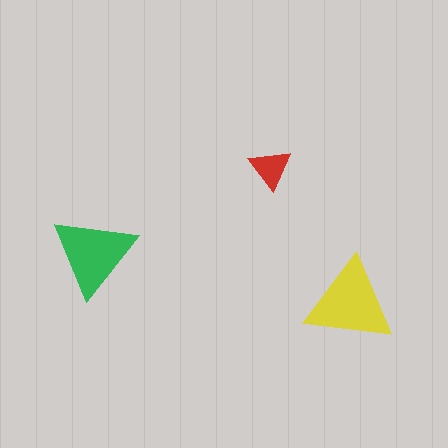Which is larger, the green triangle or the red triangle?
The green one.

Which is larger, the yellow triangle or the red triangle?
The yellow one.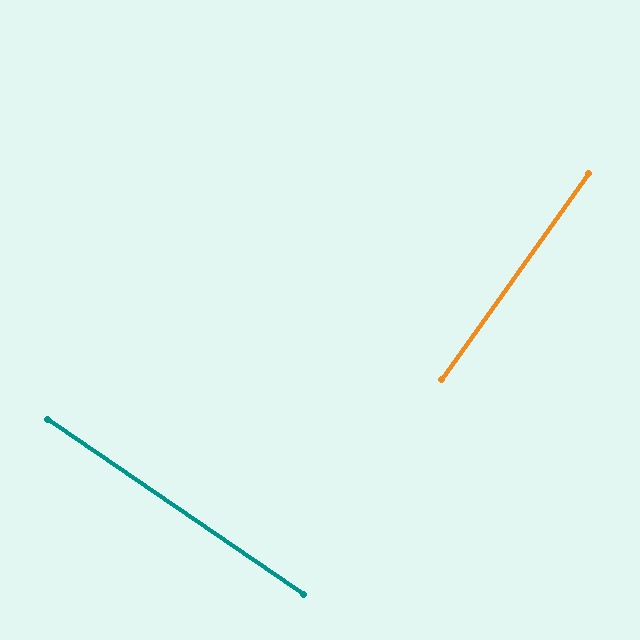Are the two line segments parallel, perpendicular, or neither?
Perpendicular — they meet at approximately 89°.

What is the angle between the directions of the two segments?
Approximately 89 degrees.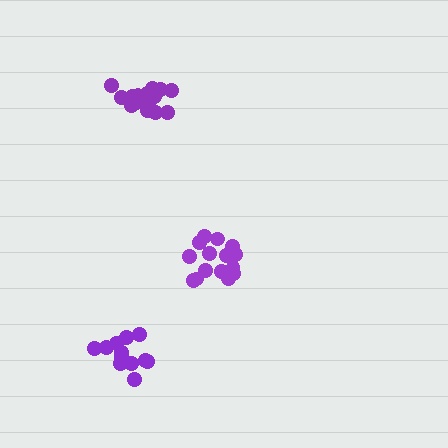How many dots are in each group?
Group 1: 17 dots, Group 2: 15 dots, Group 3: 12 dots (44 total).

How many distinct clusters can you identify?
There are 3 distinct clusters.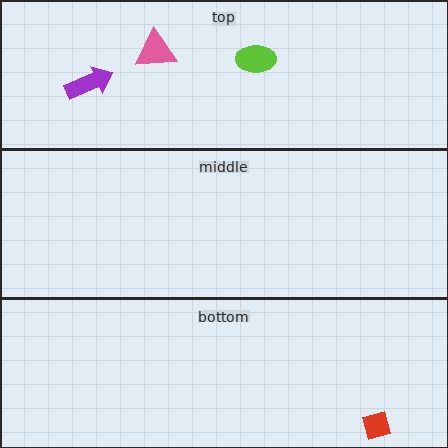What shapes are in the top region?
The lime ellipse, the pink triangle, the purple arrow.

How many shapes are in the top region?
3.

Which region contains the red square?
The bottom region.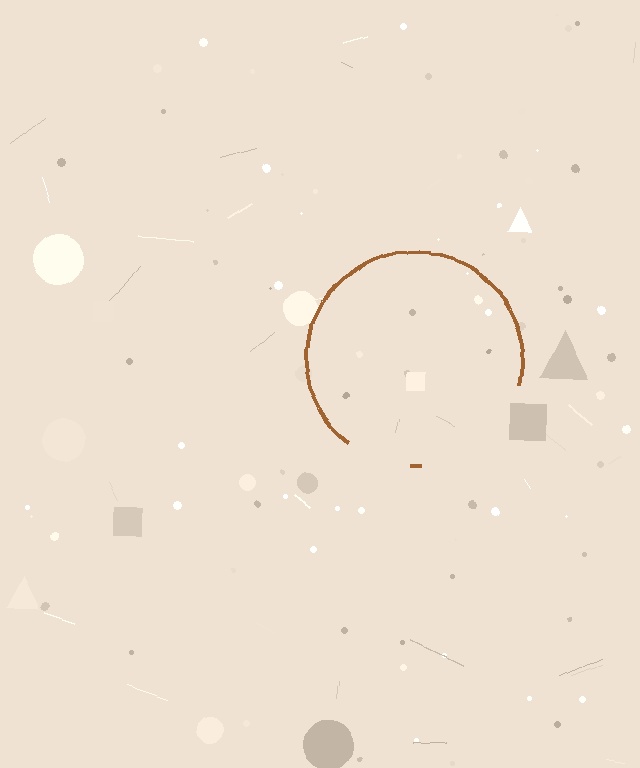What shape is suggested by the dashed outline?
The dashed outline suggests a circle.